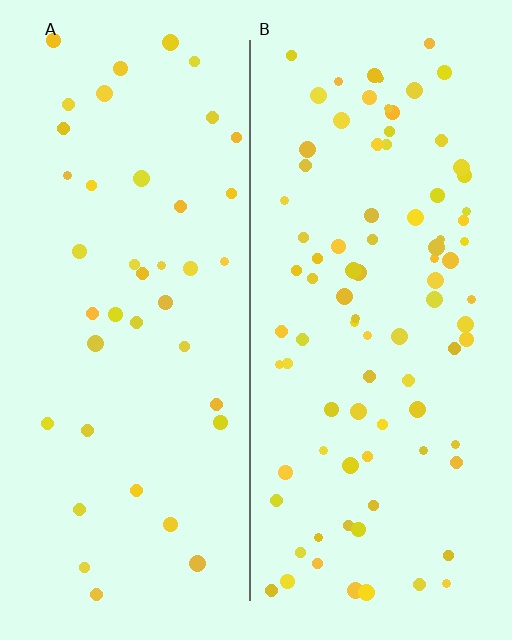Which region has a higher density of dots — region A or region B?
B (the right).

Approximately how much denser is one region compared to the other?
Approximately 2.1× — region B over region A.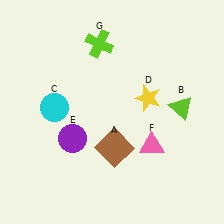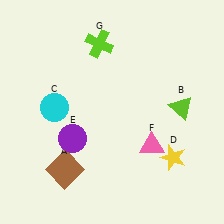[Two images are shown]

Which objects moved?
The objects that moved are: the brown square (A), the yellow star (D).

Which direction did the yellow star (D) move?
The yellow star (D) moved down.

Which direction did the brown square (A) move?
The brown square (A) moved left.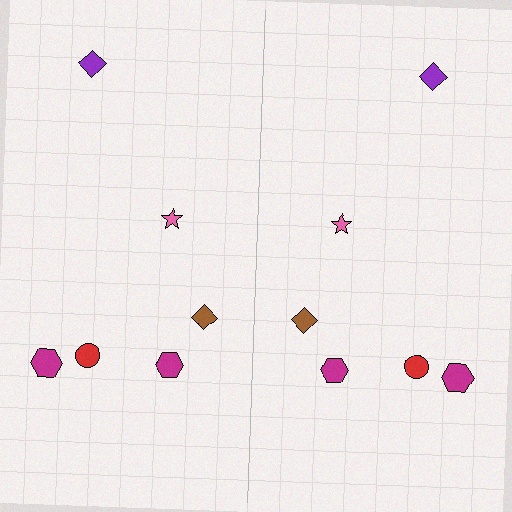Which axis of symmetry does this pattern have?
The pattern has a vertical axis of symmetry running through the center of the image.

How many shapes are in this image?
There are 12 shapes in this image.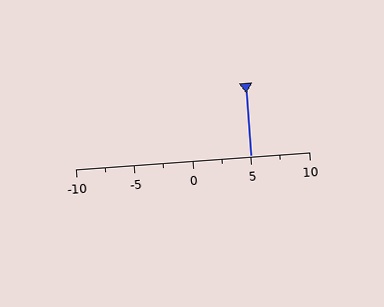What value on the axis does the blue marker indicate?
The marker indicates approximately 5.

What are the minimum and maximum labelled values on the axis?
The axis runs from -10 to 10.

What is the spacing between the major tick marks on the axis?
The major ticks are spaced 5 apart.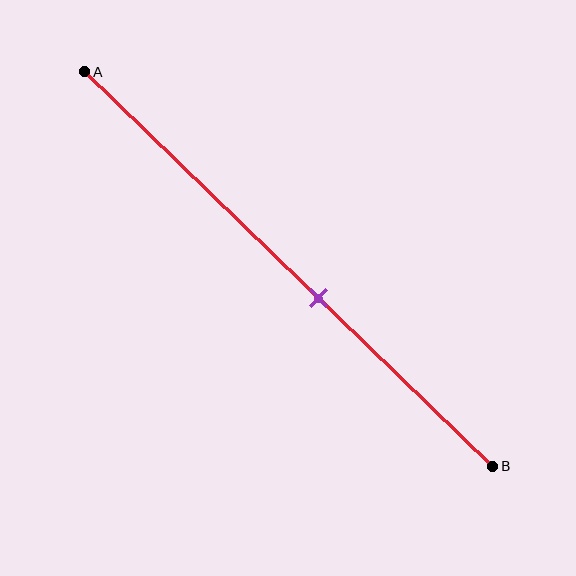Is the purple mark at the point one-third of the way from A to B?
No, the mark is at about 55% from A, not at the 33% one-third point.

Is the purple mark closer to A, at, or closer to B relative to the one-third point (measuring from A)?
The purple mark is closer to point B than the one-third point of segment AB.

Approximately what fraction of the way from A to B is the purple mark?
The purple mark is approximately 55% of the way from A to B.